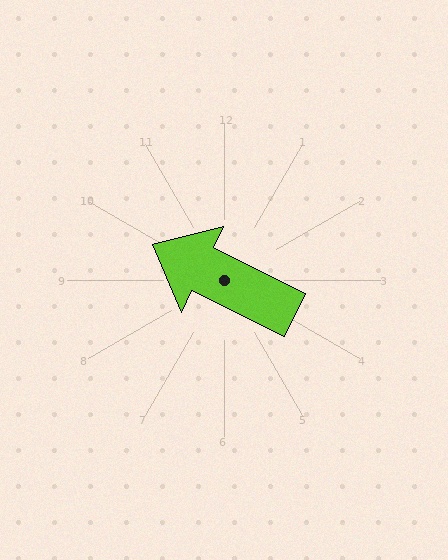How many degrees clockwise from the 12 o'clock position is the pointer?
Approximately 296 degrees.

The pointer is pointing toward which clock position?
Roughly 10 o'clock.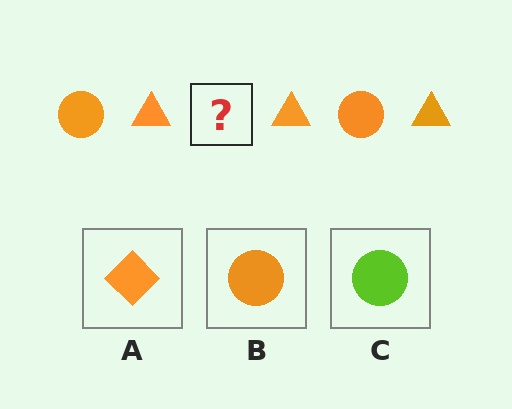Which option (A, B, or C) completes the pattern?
B.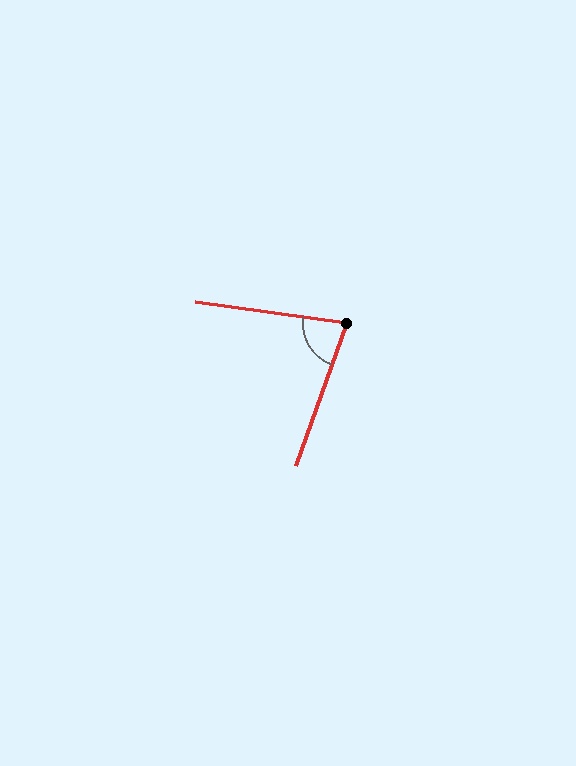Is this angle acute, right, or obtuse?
It is acute.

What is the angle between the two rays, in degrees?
Approximately 78 degrees.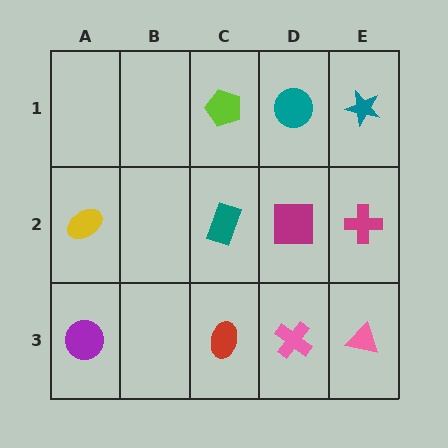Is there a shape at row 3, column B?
No, that cell is empty.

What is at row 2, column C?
A teal rectangle.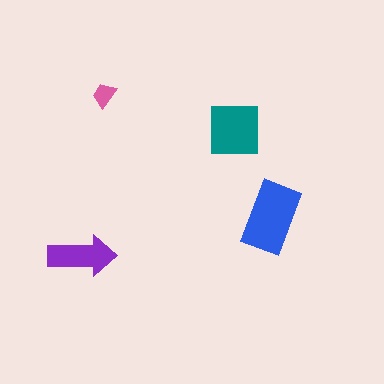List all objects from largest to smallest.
The blue rectangle, the teal square, the purple arrow, the pink trapezoid.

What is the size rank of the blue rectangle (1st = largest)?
1st.